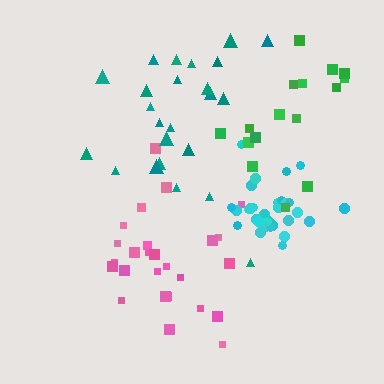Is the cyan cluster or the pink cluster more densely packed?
Cyan.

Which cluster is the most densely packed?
Cyan.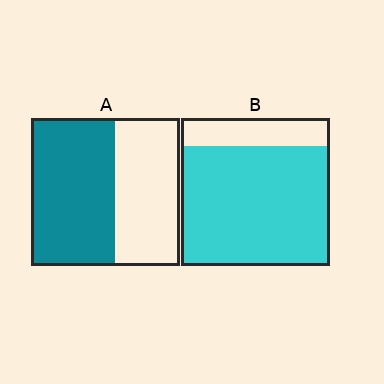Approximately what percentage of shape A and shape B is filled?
A is approximately 55% and B is approximately 80%.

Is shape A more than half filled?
Yes.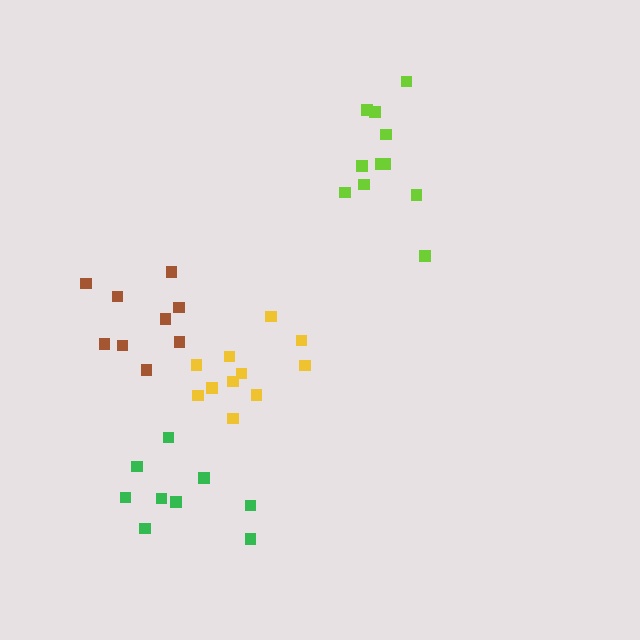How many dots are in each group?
Group 1: 11 dots, Group 2: 11 dots, Group 3: 9 dots, Group 4: 9 dots (40 total).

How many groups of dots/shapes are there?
There are 4 groups.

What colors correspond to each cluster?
The clusters are colored: yellow, lime, brown, green.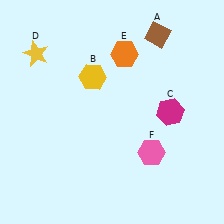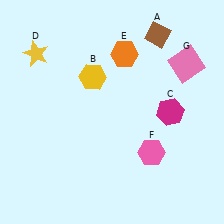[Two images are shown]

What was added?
A pink square (G) was added in Image 2.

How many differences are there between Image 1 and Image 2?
There is 1 difference between the two images.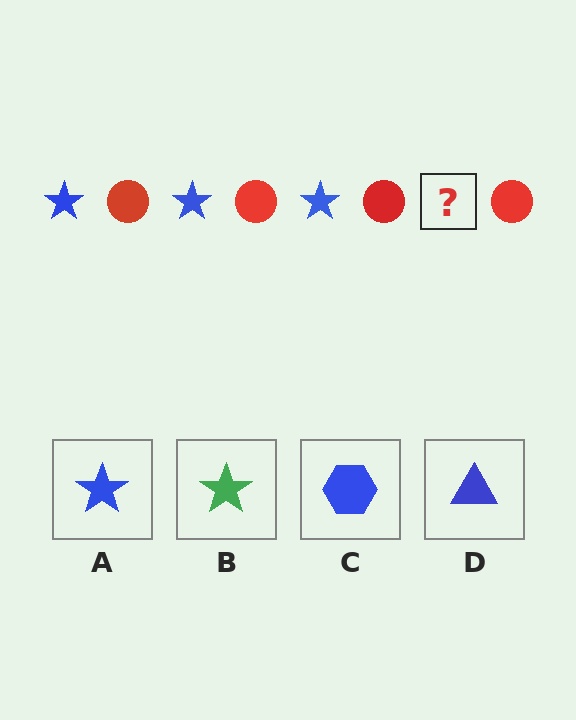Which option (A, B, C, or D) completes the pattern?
A.